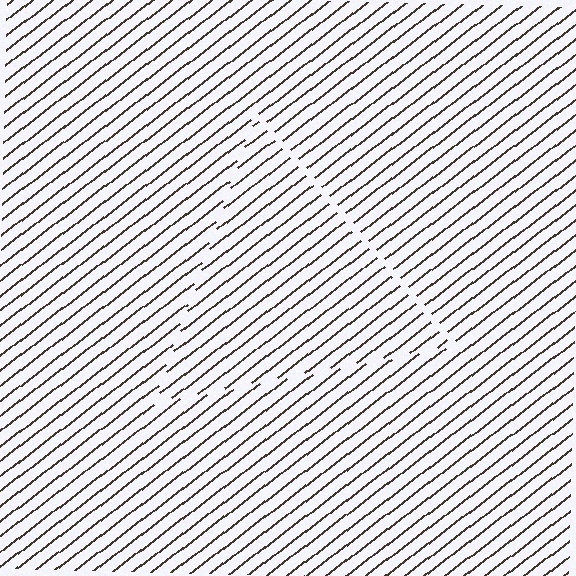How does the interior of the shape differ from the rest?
The interior of the shape contains the same grating, shifted by half a period — the contour is defined by the phase discontinuity where line-ends from the inner and outer gratings abut.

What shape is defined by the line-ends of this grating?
An illusory triangle. The interior of the shape contains the same grating, shifted by half a period — the contour is defined by the phase discontinuity where line-ends from the inner and outer gratings abut.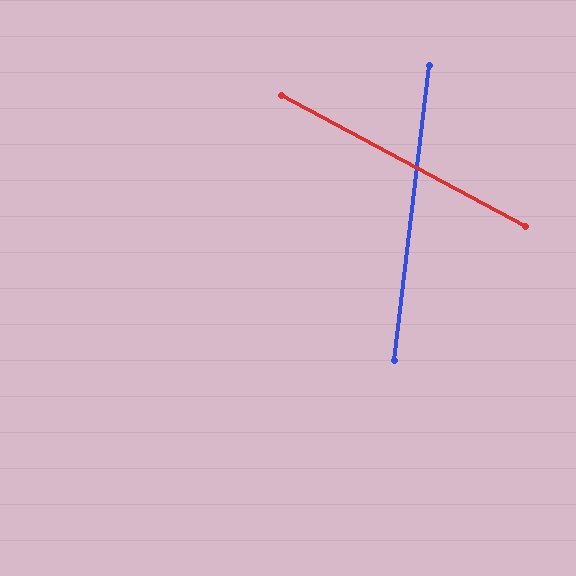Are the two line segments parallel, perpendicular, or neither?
Neither parallel nor perpendicular — they differ by about 69°.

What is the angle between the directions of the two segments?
Approximately 69 degrees.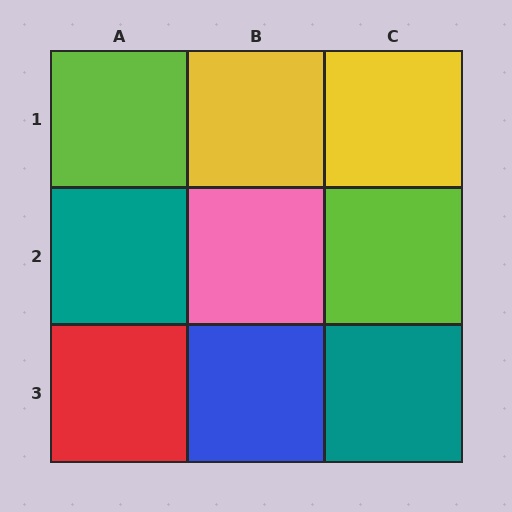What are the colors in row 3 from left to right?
Red, blue, teal.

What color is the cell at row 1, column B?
Yellow.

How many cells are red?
1 cell is red.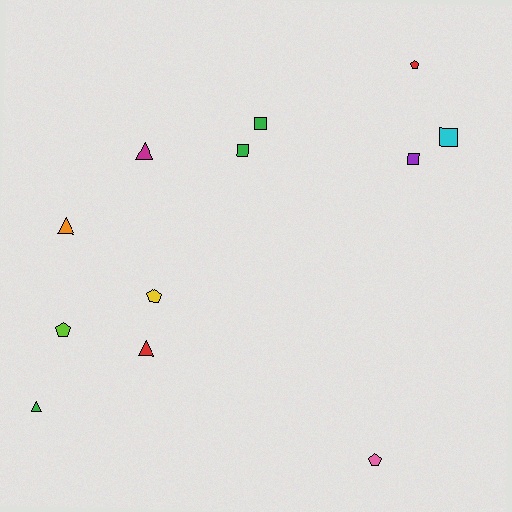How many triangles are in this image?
There are 4 triangles.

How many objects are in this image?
There are 12 objects.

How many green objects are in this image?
There are 3 green objects.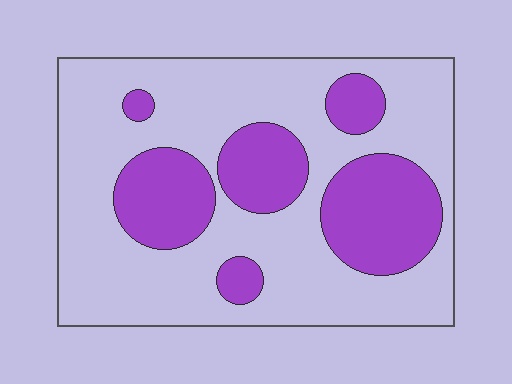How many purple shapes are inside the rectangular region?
6.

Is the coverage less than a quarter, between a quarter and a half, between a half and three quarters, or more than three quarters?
Between a quarter and a half.